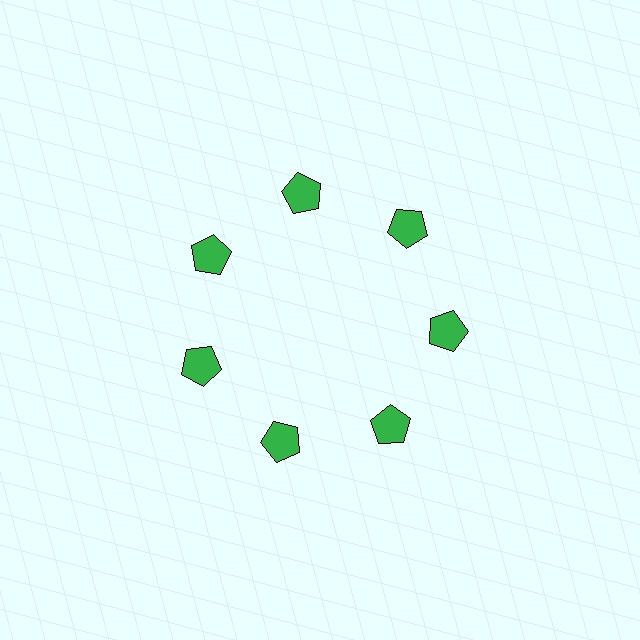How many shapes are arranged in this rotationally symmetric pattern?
There are 7 shapes, arranged in 7 groups of 1.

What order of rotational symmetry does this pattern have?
This pattern has 7-fold rotational symmetry.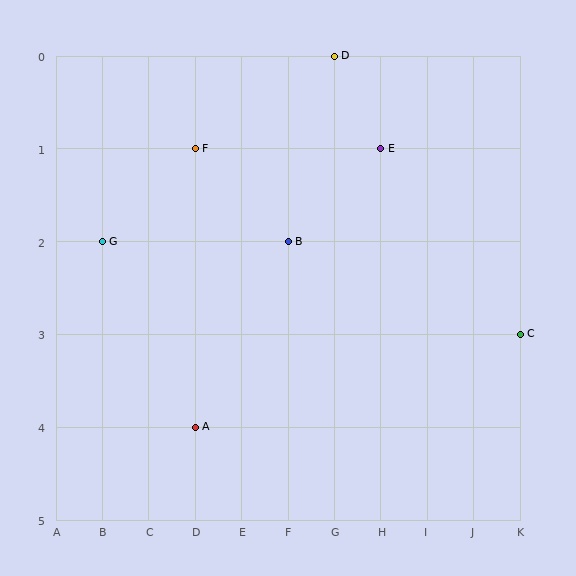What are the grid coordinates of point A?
Point A is at grid coordinates (D, 4).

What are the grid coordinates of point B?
Point B is at grid coordinates (F, 2).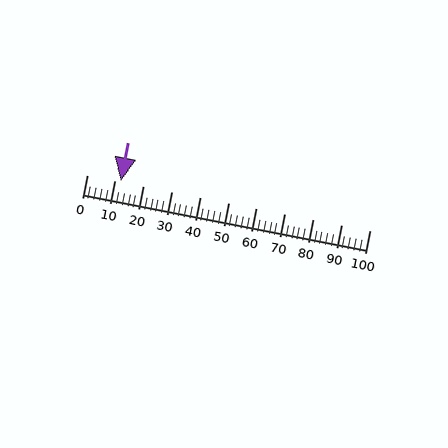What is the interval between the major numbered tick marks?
The major tick marks are spaced 10 units apart.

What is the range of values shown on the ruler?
The ruler shows values from 0 to 100.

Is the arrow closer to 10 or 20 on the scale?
The arrow is closer to 10.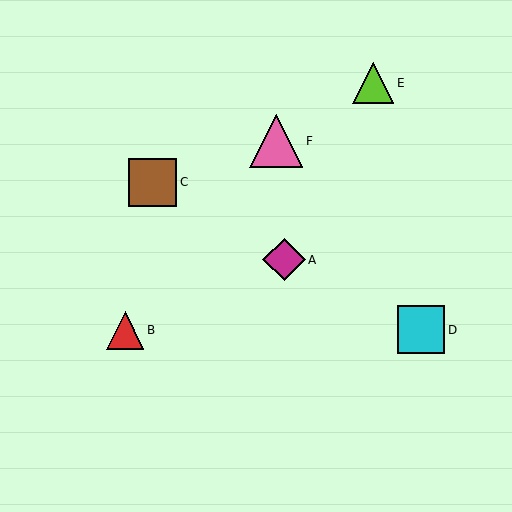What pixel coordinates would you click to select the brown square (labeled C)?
Click at (153, 182) to select the brown square C.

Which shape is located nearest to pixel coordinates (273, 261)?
The magenta diamond (labeled A) at (284, 260) is nearest to that location.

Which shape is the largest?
The pink triangle (labeled F) is the largest.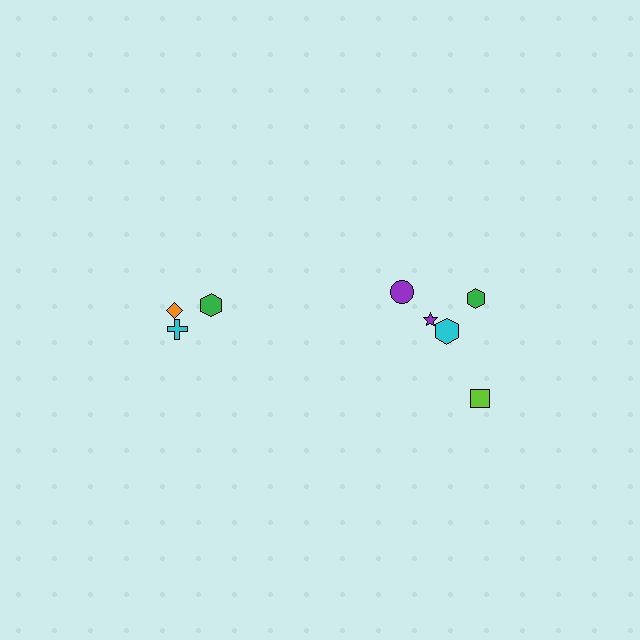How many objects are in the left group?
There are 3 objects.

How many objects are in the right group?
There are 5 objects.